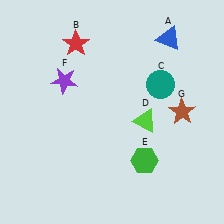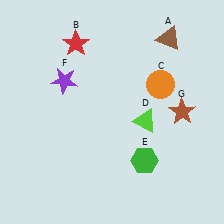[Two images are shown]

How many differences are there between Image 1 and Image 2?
There are 2 differences between the two images.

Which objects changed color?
A changed from blue to brown. C changed from teal to orange.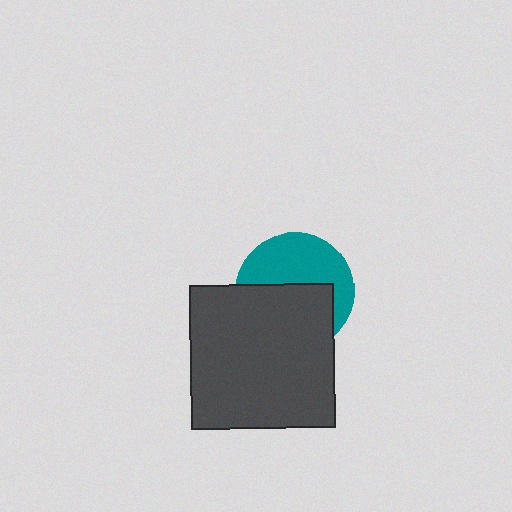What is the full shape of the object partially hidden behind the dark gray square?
The partially hidden object is a teal circle.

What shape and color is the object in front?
The object in front is a dark gray square.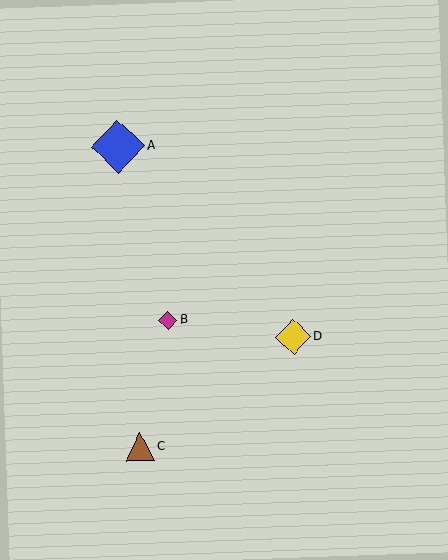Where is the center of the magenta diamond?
The center of the magenta diamond is at (168, 320).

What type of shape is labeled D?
Shape D is a yellow diamond.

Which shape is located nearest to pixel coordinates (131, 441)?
The brown triangle (labeled C) at (140, 447) is nearest to that location.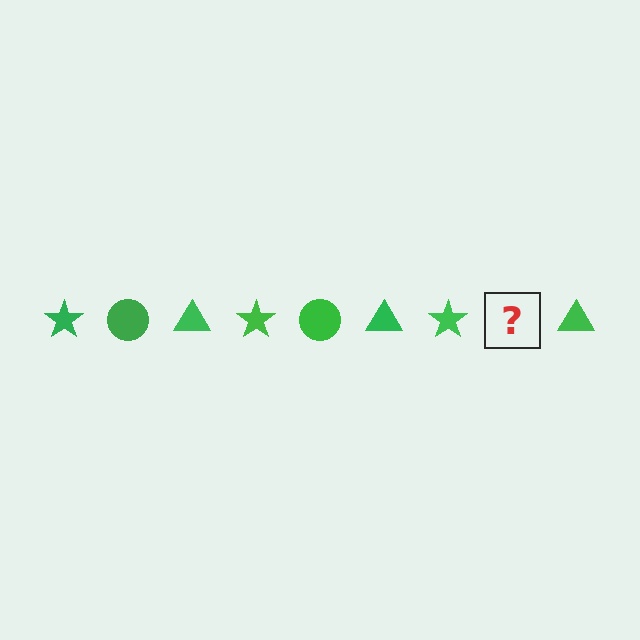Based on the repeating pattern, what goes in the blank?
The blank should be a green circle.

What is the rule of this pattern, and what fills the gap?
The rule is that the pattern cycles through star, circle, triangle shapes in green. The gap should be filled with a green circle.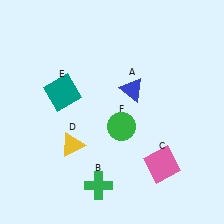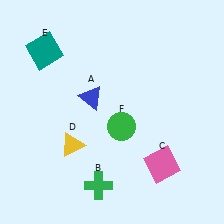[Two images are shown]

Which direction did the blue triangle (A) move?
The blue triangle (A) moved left.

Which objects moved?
The objects that moved are: the blue triangle (A), the teal square (E).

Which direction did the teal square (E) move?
The teal square (E) moved up.